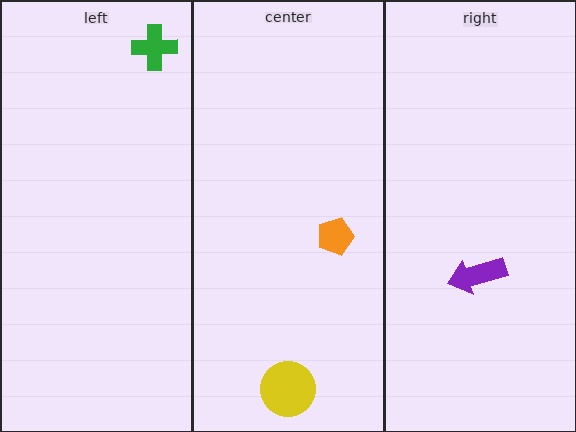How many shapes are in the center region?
2.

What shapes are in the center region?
The yellow circle, the orange pentagon.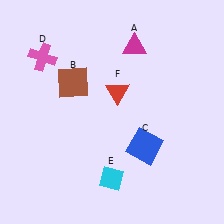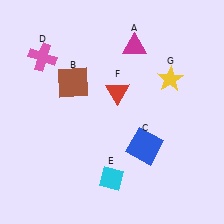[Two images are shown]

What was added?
A yellow star (G) was added in Image 2.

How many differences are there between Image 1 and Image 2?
There is 1 difference between the two images.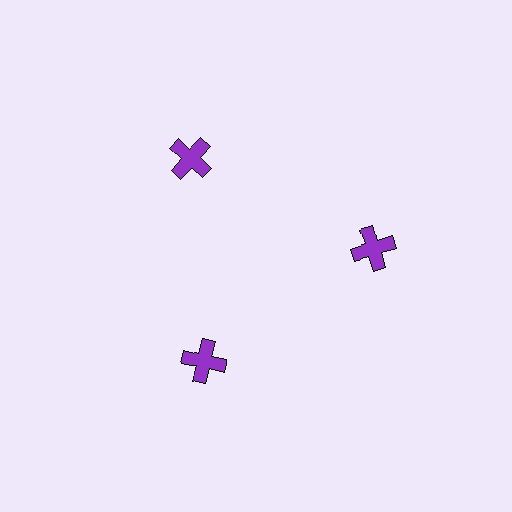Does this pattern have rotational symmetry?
Yes, this pattern has 3-fold rotational symmetry. It looks the same after rotating 120 degrees around the center.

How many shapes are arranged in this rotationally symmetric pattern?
There are 3 shapes, arranged in 3 groups of 1.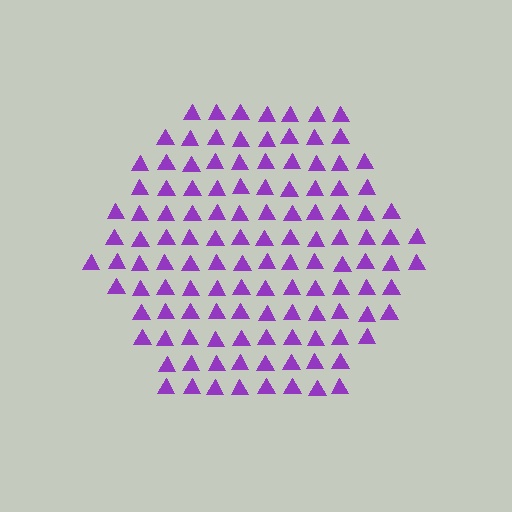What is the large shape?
The large shape is a hexagon.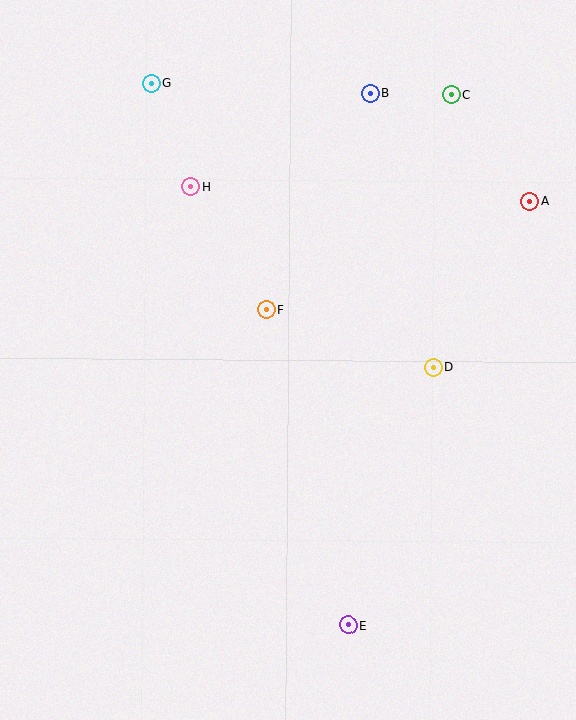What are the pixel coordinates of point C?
Point C is at (451, 95).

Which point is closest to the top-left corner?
Point G is closest to the top-left corner.